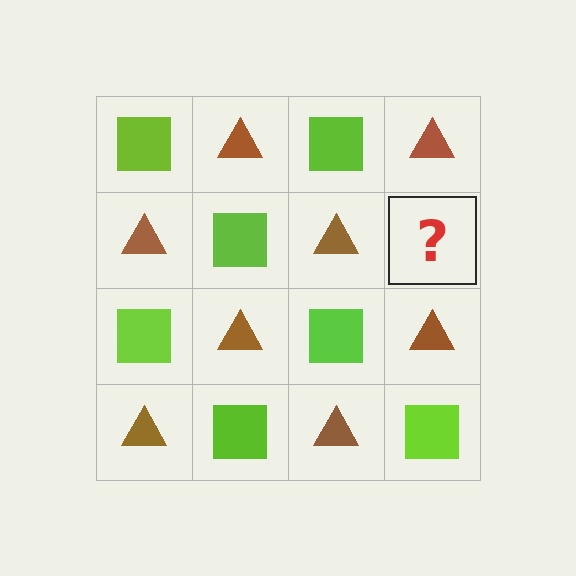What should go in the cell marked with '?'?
The missing cell should contain a lime square.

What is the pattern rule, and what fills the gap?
The rule is that it alternates lime square and brown triangle in a checkerboard pattern. The gap should be filled with a lime square.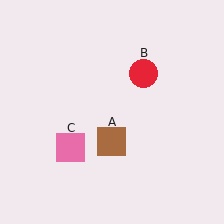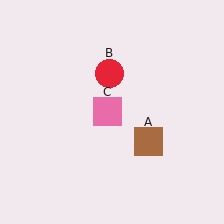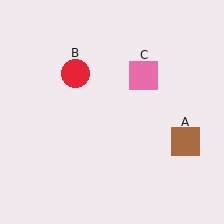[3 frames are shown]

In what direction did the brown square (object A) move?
The brown square (object A) moved right.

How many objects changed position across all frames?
3 objects changed position: brown square (object A), red circle (object B), pink square (object C).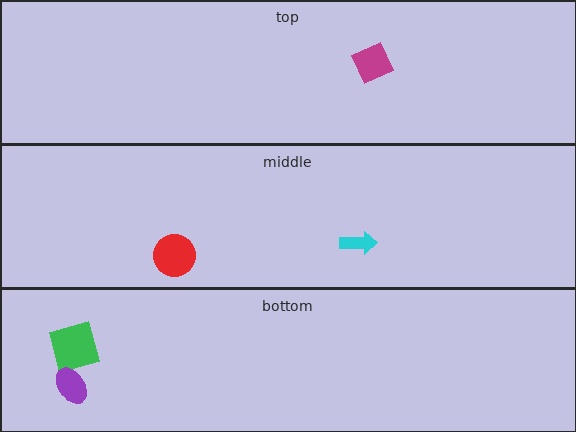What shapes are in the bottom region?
The green square, the purple ellipse.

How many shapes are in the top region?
1.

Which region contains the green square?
The bottom region.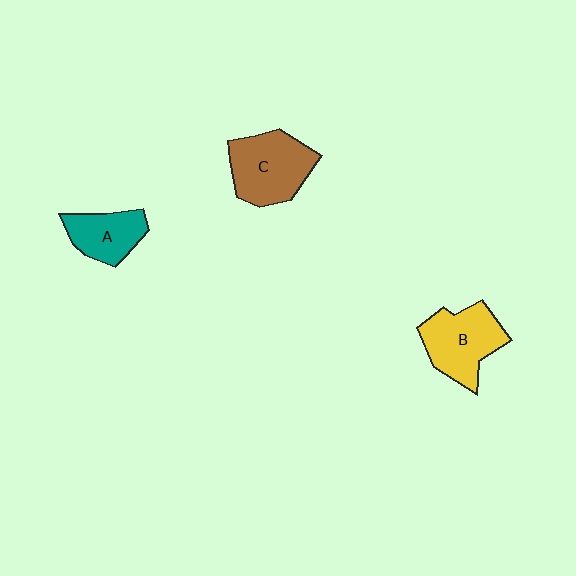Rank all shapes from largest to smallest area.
From largest to smallest: C (brown), B (yellow), A (teal).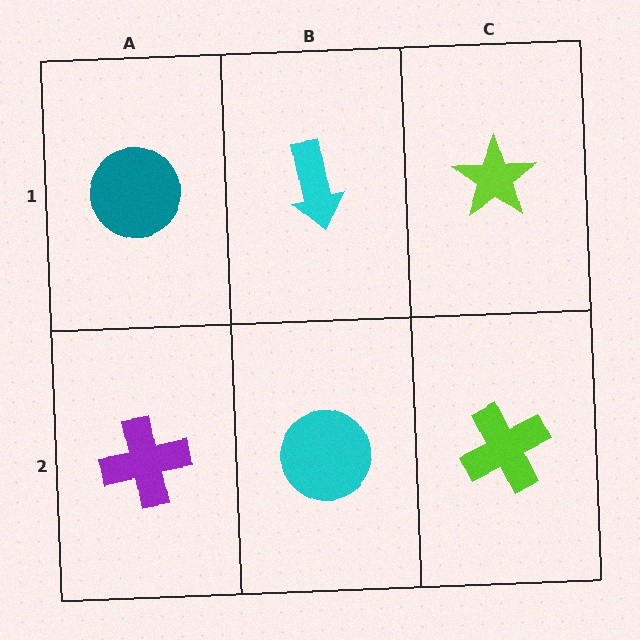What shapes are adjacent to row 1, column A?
A purple cross (row 2, column A), a cyan arrow (row 1, column B).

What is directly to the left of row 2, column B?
A purple cross.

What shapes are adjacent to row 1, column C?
A lime cross (row 2, column C), a cyan arrow (row 1, column B).